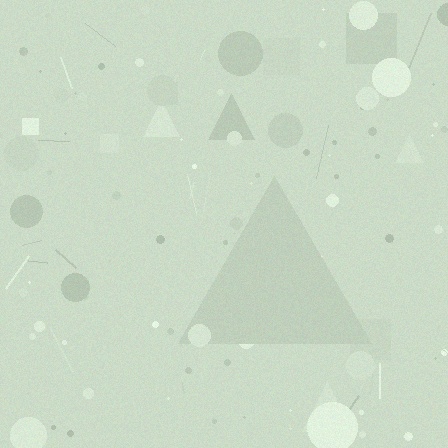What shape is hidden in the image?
A triangle is hidden in the image.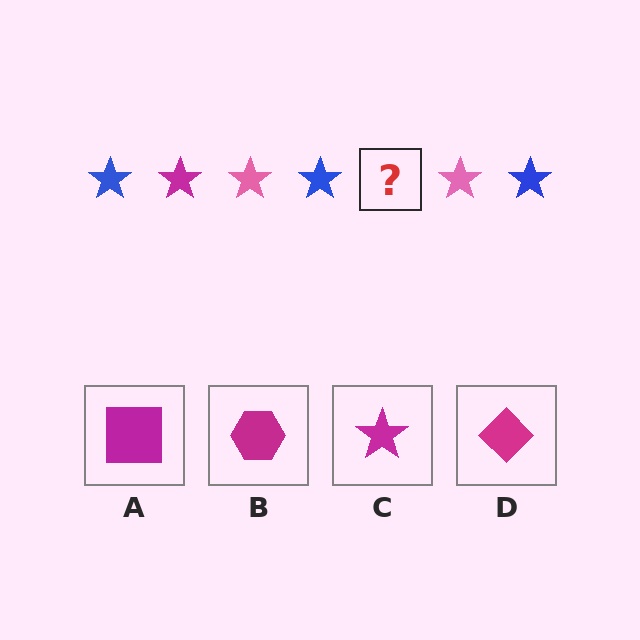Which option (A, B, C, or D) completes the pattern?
C.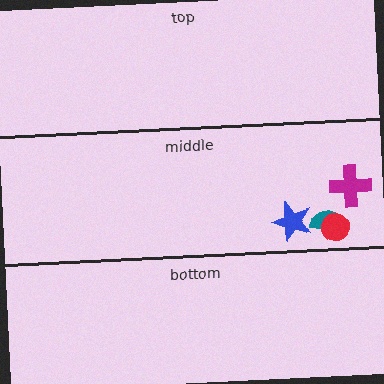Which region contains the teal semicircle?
The middle region.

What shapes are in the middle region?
The blue star, the magenta cross, the teal semicircle, the red circle.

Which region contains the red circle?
The middle region.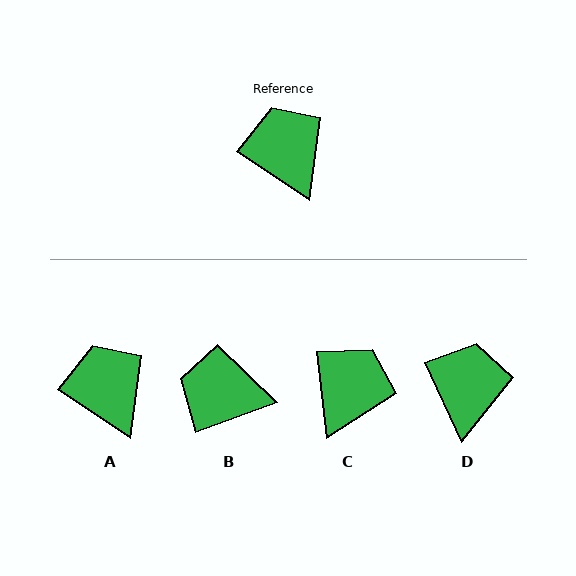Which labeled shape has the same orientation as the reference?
A.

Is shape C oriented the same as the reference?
No, it is off by about 49 degrees.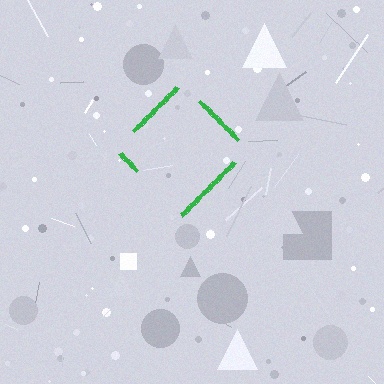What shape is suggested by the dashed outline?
The dashed outline suggests a diamond.